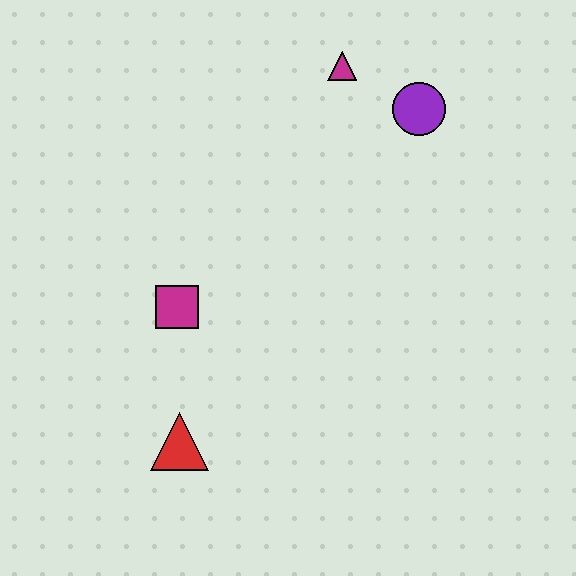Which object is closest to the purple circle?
The magenta triangle is closest to the purple circle.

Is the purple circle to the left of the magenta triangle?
No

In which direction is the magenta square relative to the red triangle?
The magenta square is above the red triangle.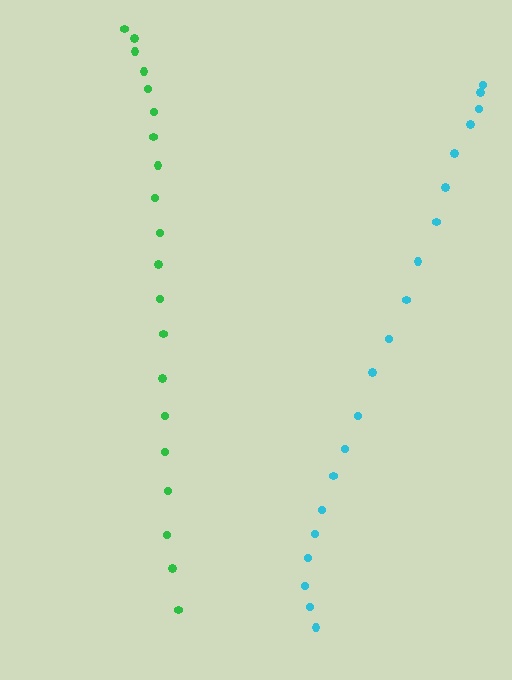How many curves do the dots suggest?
There are 2 distinct paths.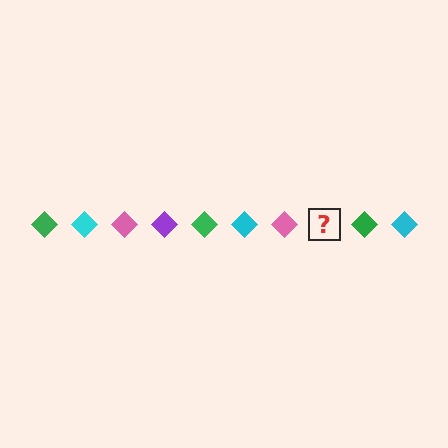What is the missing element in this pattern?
The missing element is a purple diamond.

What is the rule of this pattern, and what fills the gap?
The rule is that the pattern cycles through green, cyan, pink, purple diamonds. The gap should be filled with a purple diamond.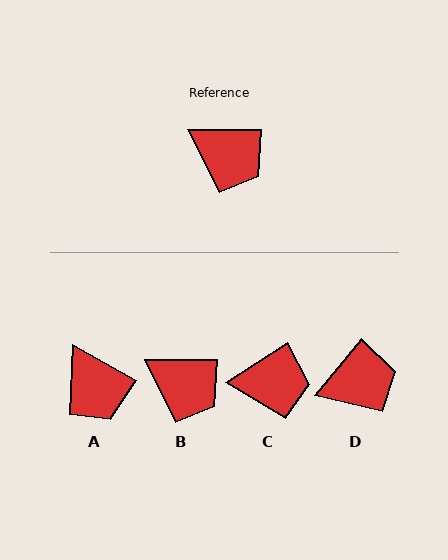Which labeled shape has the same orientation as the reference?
B.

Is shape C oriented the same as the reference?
No, it is off by about 32 degrees.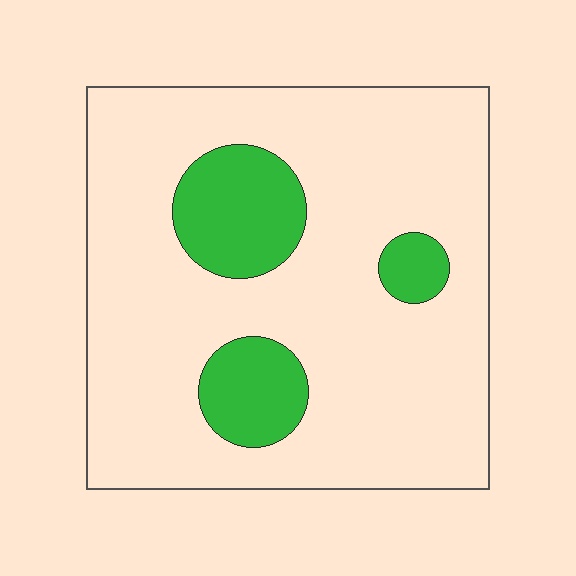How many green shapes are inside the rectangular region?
3.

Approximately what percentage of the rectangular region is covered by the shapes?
Approximately 15%.